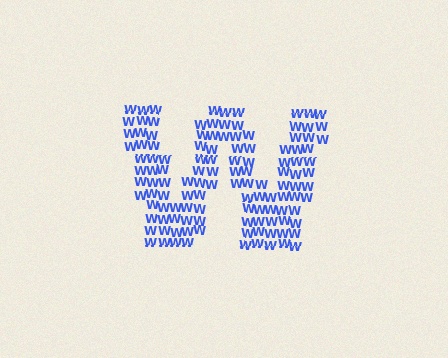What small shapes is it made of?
It is made of small letter W's.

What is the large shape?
The large shape is the letter W.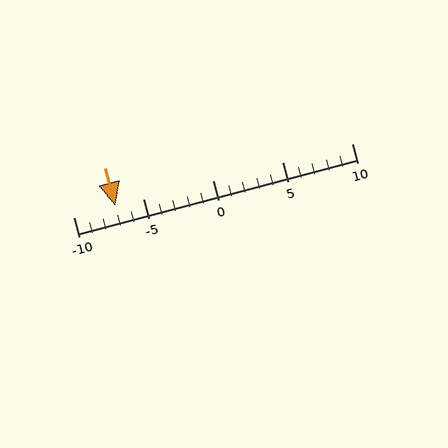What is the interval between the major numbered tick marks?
The major tick marks are spaced 5 units apart.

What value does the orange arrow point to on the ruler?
The orange arrow points to approximately -7.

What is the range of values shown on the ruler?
The ruler shows values from -10 to 10.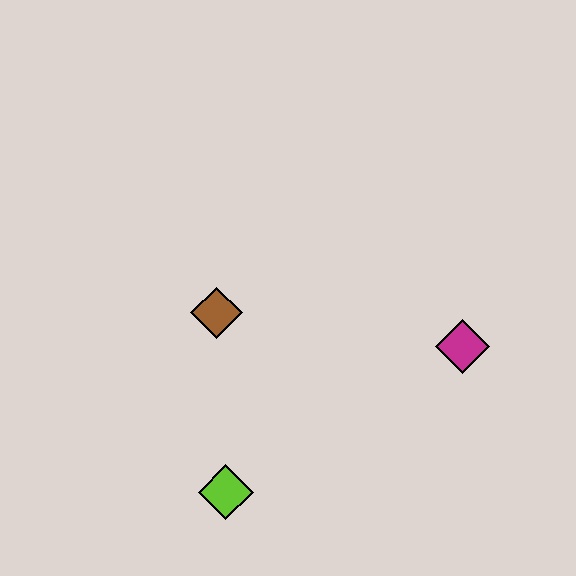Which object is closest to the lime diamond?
The brown diamond is closest to the lime diamond.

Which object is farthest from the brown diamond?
The magenta diamond is farthest from the brown diamond.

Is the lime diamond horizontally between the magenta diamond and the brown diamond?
Yes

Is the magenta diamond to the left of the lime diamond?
No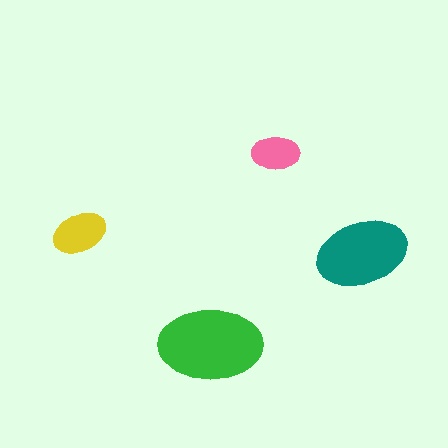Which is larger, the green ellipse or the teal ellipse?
The green one.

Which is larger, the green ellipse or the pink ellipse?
The green one.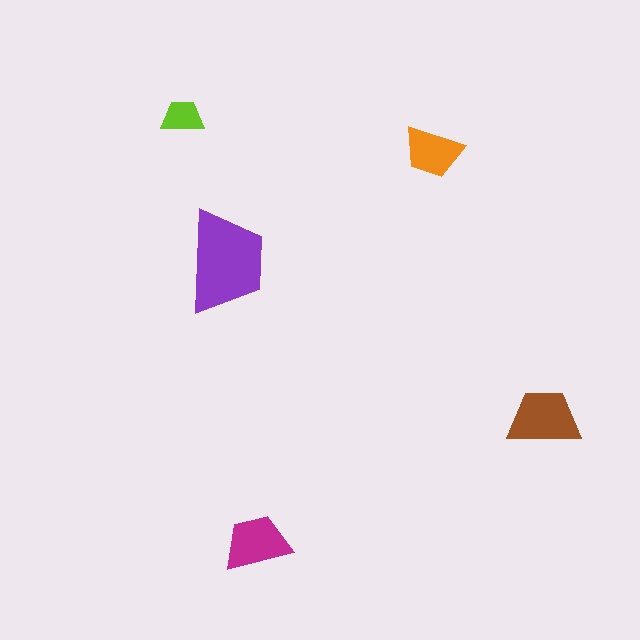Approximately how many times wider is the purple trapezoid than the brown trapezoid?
About 1.5 times wider.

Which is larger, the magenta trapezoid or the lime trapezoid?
The magenta one.